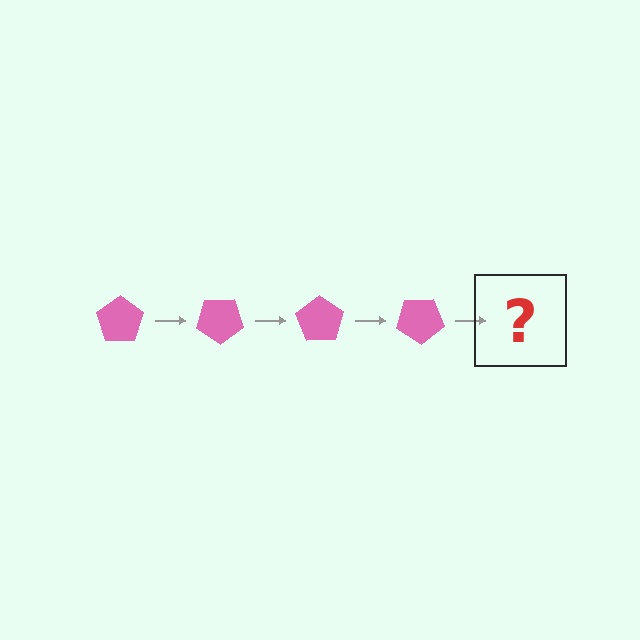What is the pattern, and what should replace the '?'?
The pattern is that the pentagon rotates 35 degrees each step. The '?' should be a pink pentagon rotated 140 degrees.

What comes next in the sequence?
The next element should be a pink pentagon rotated 140 degrees.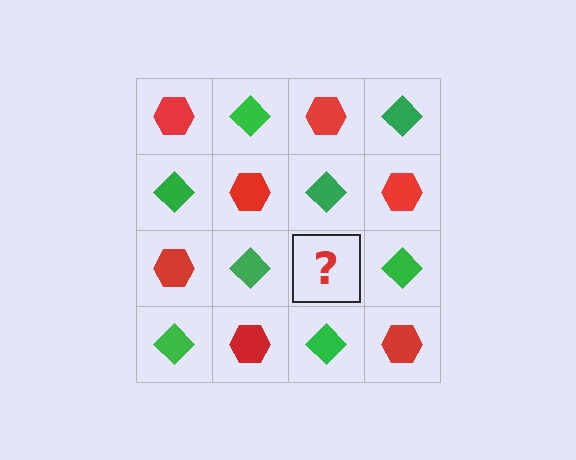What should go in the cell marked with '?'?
The missing cell should contain a red hexagon.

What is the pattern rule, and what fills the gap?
The rule is that it alternates red hexagon and green diamond in a checkerboard pattern. The gap should be filled with a red hexagon.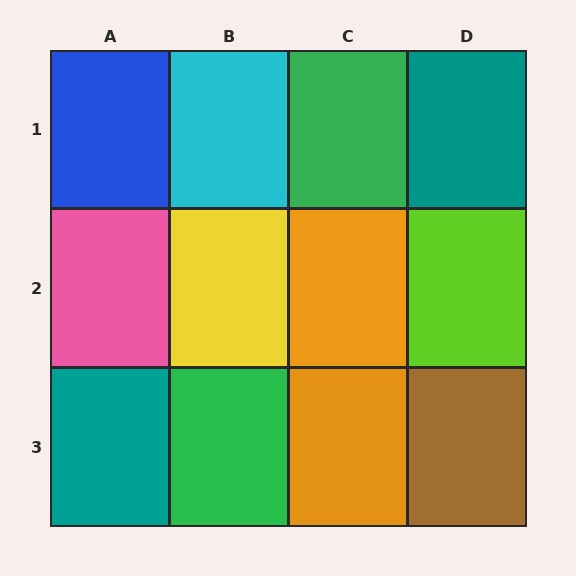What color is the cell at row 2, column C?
Orange.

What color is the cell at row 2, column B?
Yellow.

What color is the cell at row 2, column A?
Pink.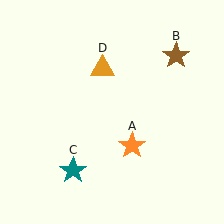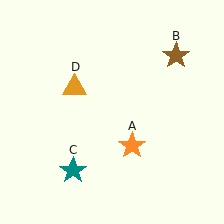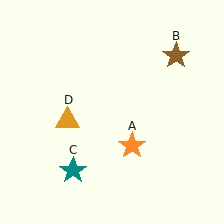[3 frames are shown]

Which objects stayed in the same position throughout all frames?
Orange star (object A) and brown star (object B) and teal star (object C) remained stationary.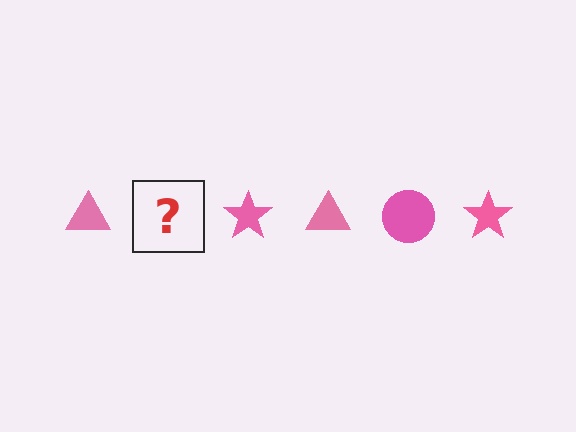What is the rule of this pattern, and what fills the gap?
The rule is that the pattern cycles through triangle, circle, star shapes in pink. The gap should be filled with a pink circle.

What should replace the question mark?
The question mark should be replaced with a pink circle.